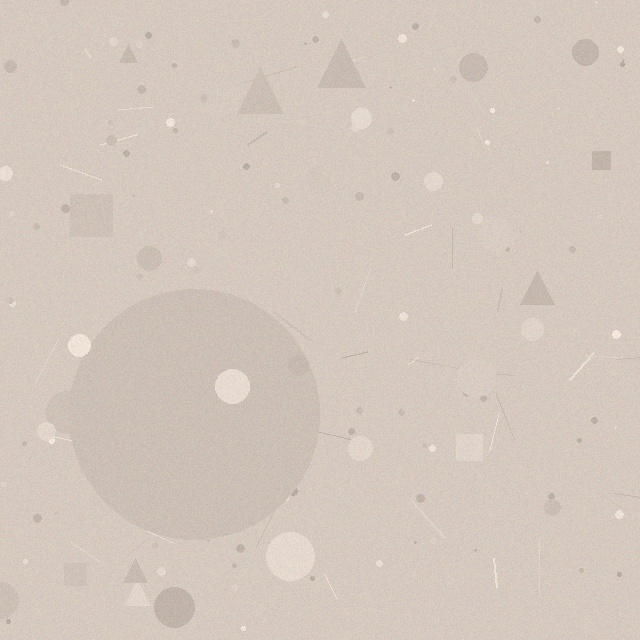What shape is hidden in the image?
A circle is hidden in the image.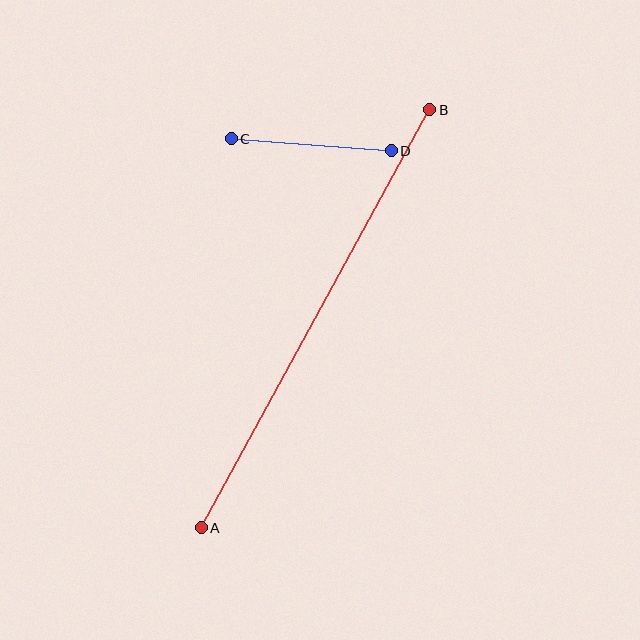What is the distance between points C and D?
The distance is approximately 161 pixels.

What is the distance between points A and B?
The distance is approximately 476 pixels.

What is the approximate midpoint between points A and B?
The midpoint is at approximately (315, 319) pixels.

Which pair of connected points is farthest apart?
Points A and B are farthest apart.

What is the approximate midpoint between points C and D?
The midpoint is at approximately (311, 145) pixels.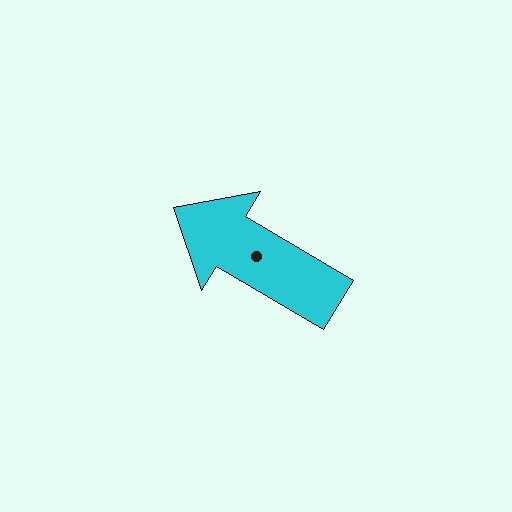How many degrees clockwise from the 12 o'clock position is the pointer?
Approximately 301 degrees.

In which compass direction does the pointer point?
Northwest.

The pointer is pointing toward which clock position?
Roughly 10 o'clock.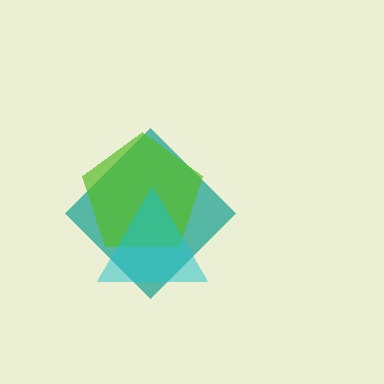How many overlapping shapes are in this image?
There are 3 overlapping shapes in the image.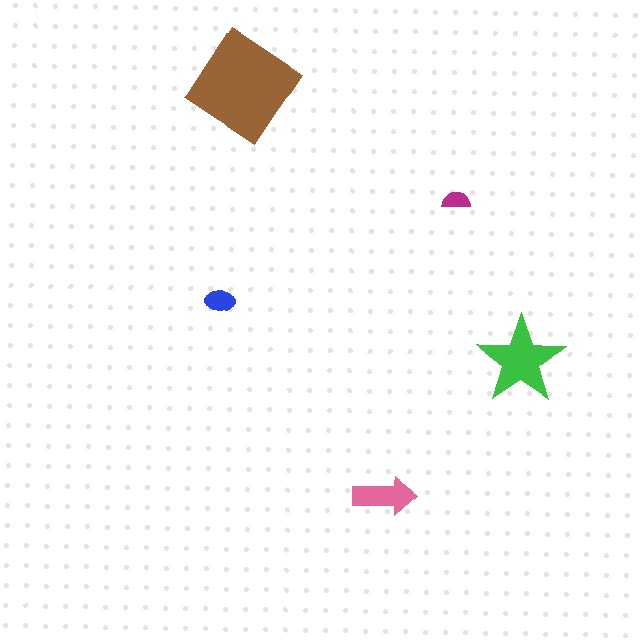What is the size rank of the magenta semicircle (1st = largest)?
5th.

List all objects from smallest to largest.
The magenta semicircle, the blue ellipse, the pink arrow, the green star, the brown diamond.